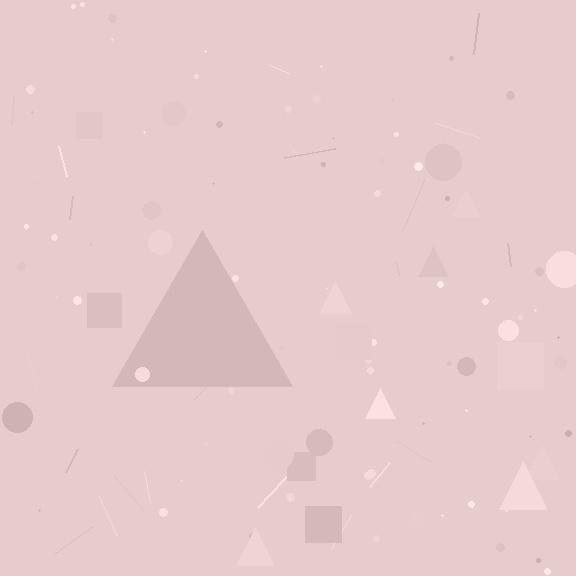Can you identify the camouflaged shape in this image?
The camouflaged shape is a triangle.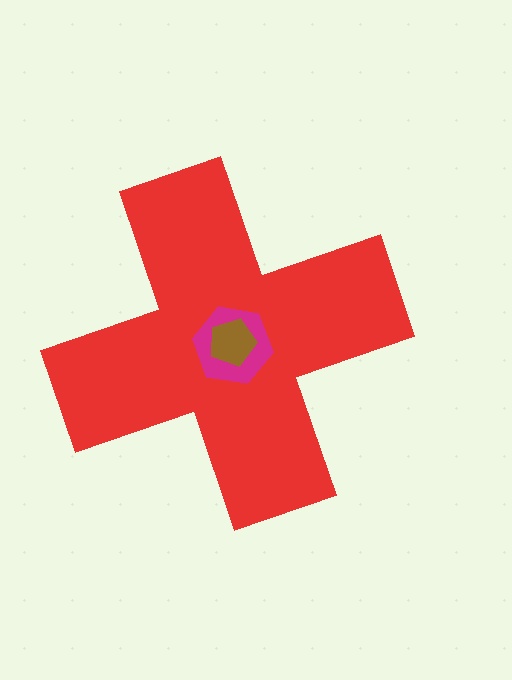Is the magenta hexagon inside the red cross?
Yes.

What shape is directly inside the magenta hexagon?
The brown pentagon.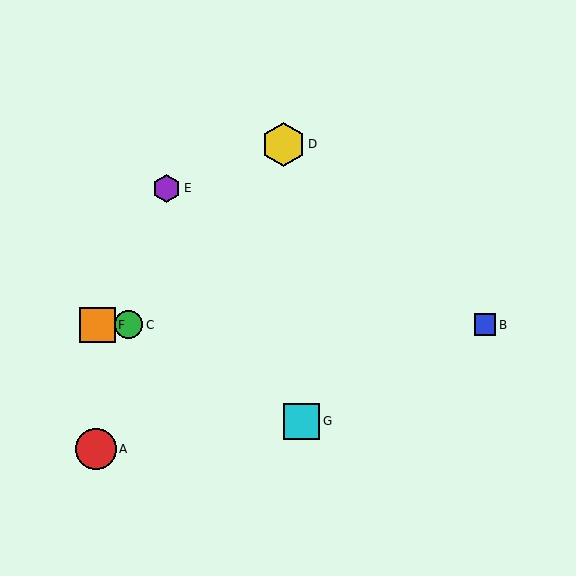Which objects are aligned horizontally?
Objects B, C, F are aligned horizontally.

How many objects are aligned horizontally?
3 objects (B, C, F) are aligned horizontally.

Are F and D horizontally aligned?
No, F is at y≈325 and D is at y≈144.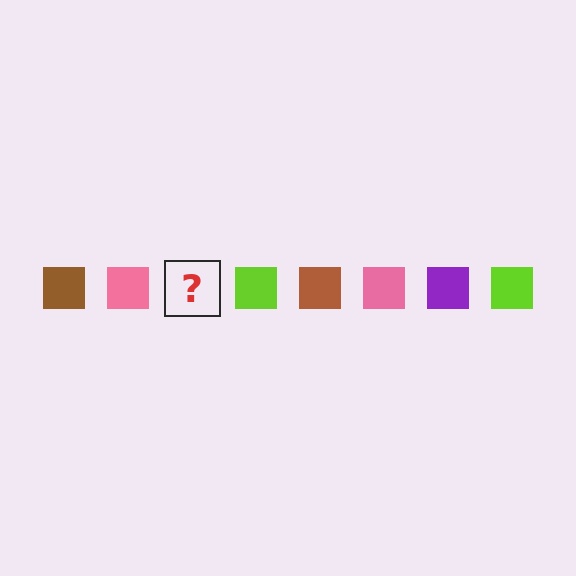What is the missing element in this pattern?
The missing element is a purple square.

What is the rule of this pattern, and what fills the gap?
The rule is that the pattern cycles through brown, pink, purple, lime squares. The gap should be filled with a purple square.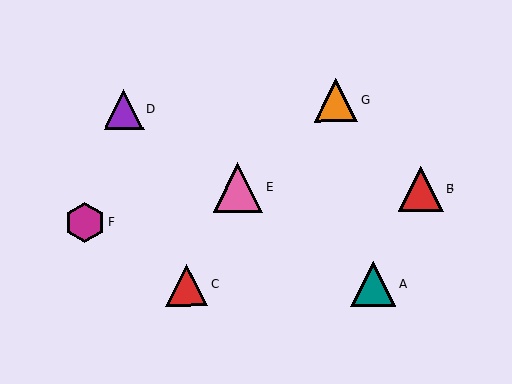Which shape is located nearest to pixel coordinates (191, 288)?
The red triangle (labeled C) at (186, 285) is nearest to that location.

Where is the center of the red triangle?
The center of the red triangle is at (186, 285).